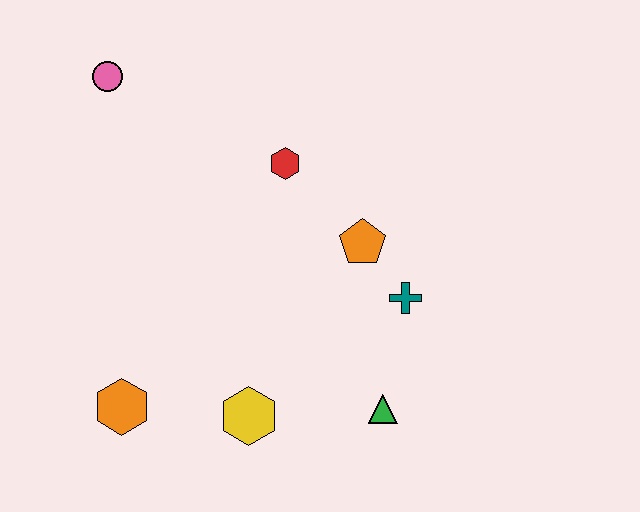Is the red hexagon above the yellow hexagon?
Yes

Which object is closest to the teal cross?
The orange pentagon is closest to the teal cross.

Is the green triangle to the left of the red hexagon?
No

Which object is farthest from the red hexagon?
The orange hexagon is farthest from the red hexagon.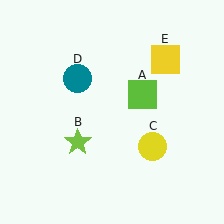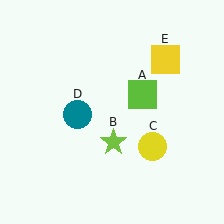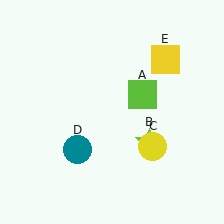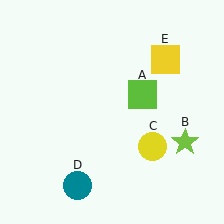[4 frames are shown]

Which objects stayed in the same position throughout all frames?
Lime square (object A) and yellow circle (object C) and yellow square (object E) remained stationary.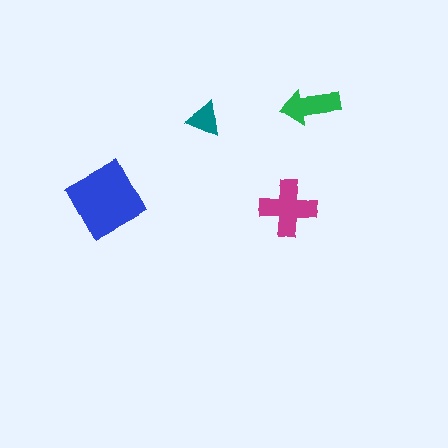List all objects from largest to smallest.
The blue square, the magenta cross, the green arrow, the teal triangle.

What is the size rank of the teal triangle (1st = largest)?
4th.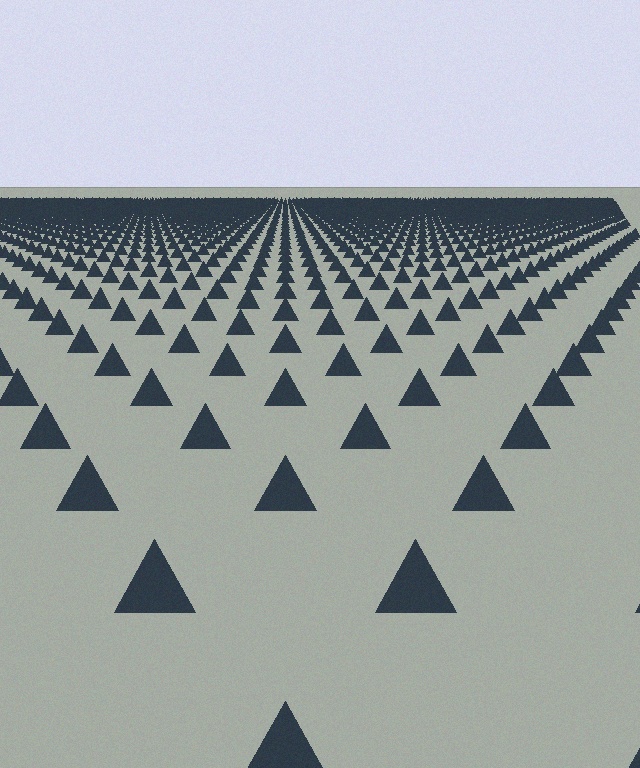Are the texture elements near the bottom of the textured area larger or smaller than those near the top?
Larger. Near the bottom, elements are closer to the viewer and appear at a bigger on-screen size.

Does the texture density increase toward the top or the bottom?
Density increases toward the top.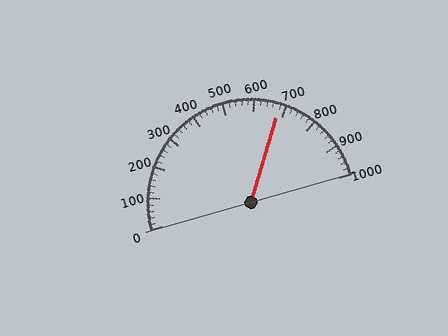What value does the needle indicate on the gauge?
The needle indicates approximately 680.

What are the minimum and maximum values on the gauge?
The gauge ranges from 0 to 1000.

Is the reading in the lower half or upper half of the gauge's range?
The reading is in the upper half of the range (0 to 1000).